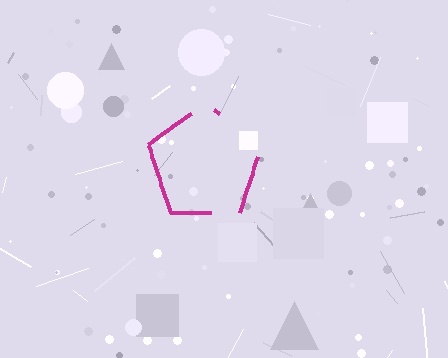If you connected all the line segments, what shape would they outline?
They would outline a pentagon.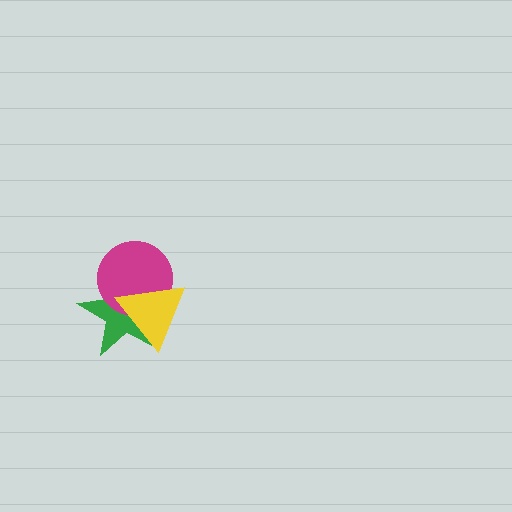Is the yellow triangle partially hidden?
No, no other shape covers it.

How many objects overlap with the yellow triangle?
2 objects overlap with the yellow triangle.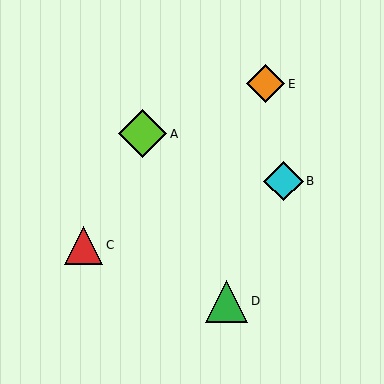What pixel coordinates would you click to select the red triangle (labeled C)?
Click at (84, 245) to select the red triangle C.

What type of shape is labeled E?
Shape E is an orange diamond.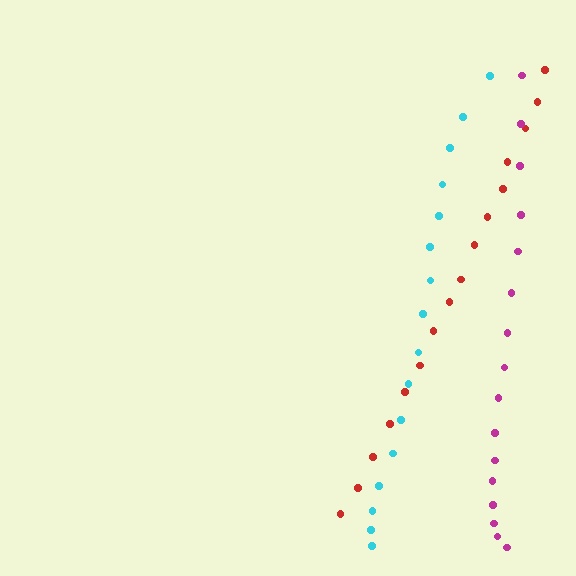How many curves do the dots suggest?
There are 3 distinct paths.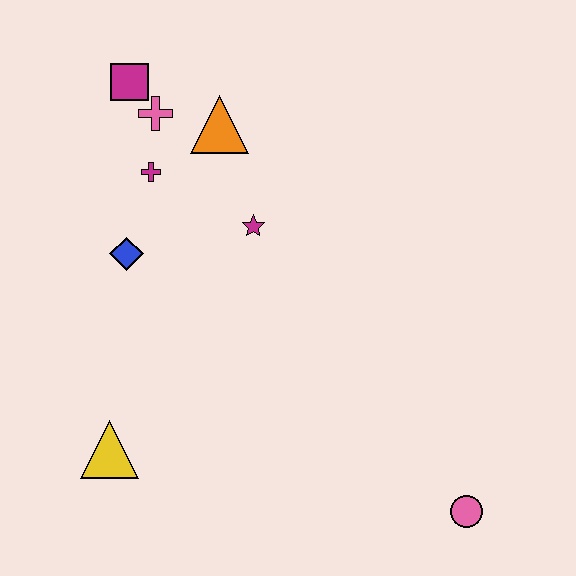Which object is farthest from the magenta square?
The pink circle is farthest from the magenta square.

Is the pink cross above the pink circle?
Yes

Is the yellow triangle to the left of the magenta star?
Yes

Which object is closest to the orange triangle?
The pink cross is closest to the orange triangle.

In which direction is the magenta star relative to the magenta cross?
The magenta star is to the right of the magenta cross.